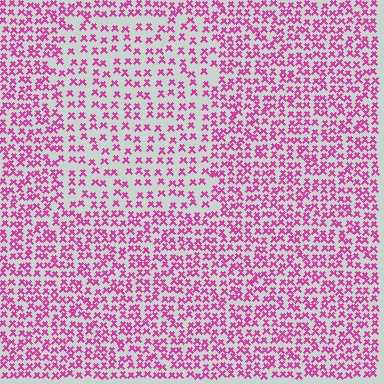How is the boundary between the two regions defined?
The boundary is defined by a change in element density (approximately 1.7x ratio). All elements are the same color, size, and shape.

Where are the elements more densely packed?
The elements are more densely packed outside the rectangle boundary.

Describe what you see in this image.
The image contains small magenta elements arranged at two different densities. A rectangle-shaped region is visible where the elements are less densely packed than the surrounding area.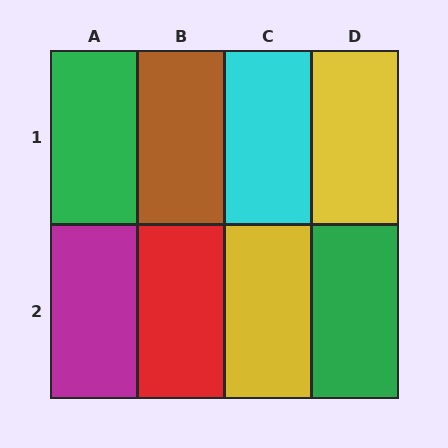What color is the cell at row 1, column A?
Green.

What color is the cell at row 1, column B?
Brown.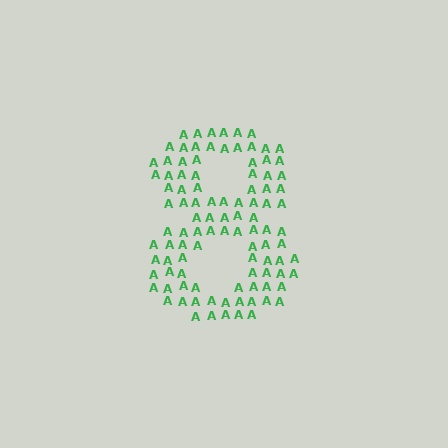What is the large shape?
The large shape is the digit 8.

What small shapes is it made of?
It is made of small letter A's.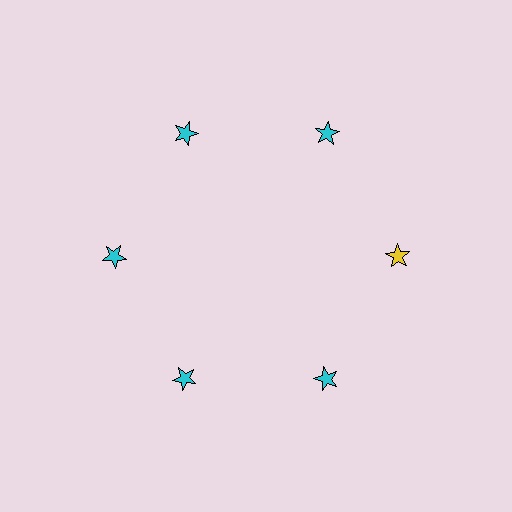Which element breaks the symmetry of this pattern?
The yellow star at roughly the 3 o'clock position breaks the symmetry. All other shapes are cyan stars.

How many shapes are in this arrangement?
There are 6 shapes arranged in a ring pattern.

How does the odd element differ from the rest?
It has a different color: yellow instead of cyan.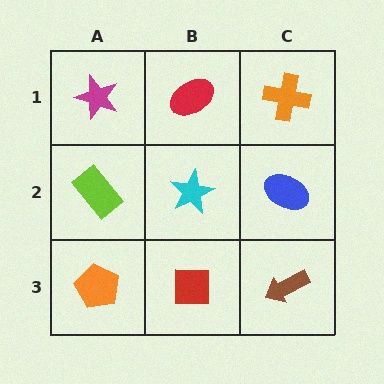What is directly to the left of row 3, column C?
A red square.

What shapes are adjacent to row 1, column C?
A blue ellipse (row 2, column C), a red ellipse (row 1, column B).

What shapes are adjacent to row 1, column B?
A cyan star (row 2, column B), a magenta star (row 1, column A), an orange cross (row 1, column C).